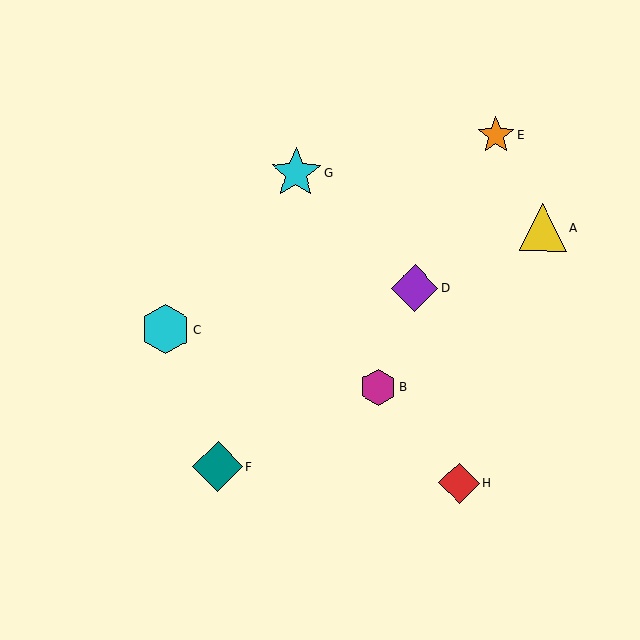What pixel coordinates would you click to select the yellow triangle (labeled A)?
Click at (543, 227) to select the yellow triangle A.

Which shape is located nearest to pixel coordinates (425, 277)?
The purple diamond (labeled D) at (415, 288) is nearest to that location.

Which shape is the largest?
The cyan star (labeled G) is the largest.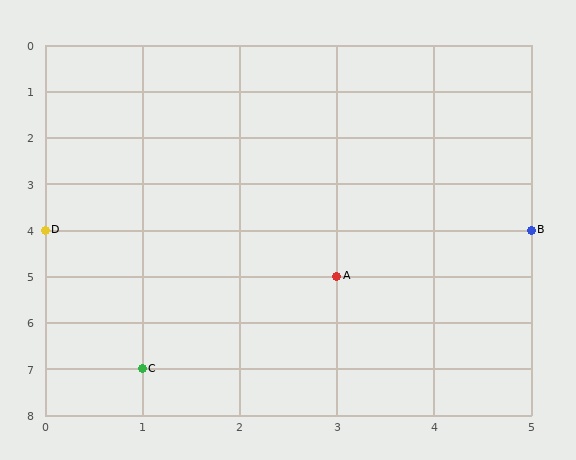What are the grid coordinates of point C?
Point C is at grid coordinates (1, 7).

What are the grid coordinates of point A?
Point A is at grid coordinates (3, 5).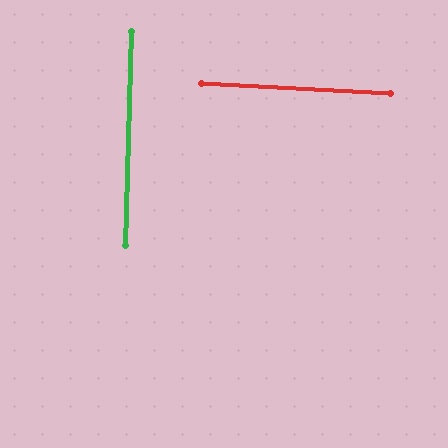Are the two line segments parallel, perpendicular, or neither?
Perpendicular — they meet at approximately 89°.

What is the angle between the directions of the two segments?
Approximately 89 degrees.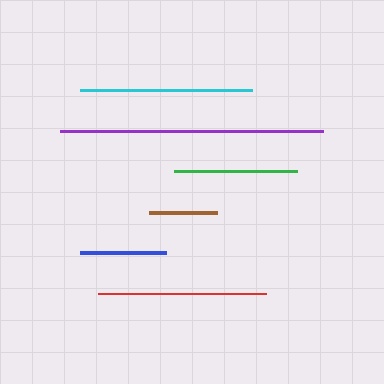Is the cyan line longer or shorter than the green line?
The cyan line is longer than the green line.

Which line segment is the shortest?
The brown line is the shortest at approximately 68 pixels.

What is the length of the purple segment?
The purple segment is approximately 263 pixels long.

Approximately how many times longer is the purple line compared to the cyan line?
The purple line is approximately 1.5 times the length of the cyan line.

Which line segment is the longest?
The purple line is the longest at approximately 263 pixels.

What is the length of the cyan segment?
The cyan segment is approximately 172 pixels long.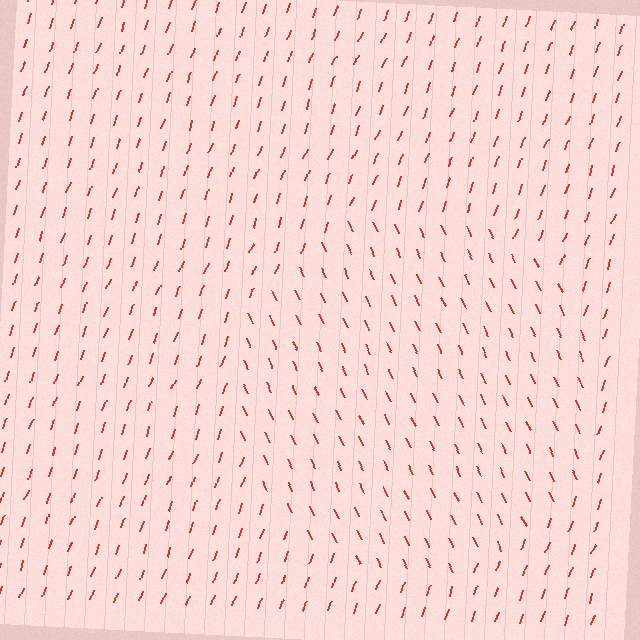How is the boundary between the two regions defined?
The boundary is defined purely by a change in line orientation (approximately 45 degrees difference). All lines are the same color and thickness.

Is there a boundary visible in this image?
Yes, there is a texture boundary formed by a change in line orientation.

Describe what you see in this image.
The image is filled with small red line segments. A circle region in the image has lines oriented differently from the surrounding lines, creating a visible texture boundary.